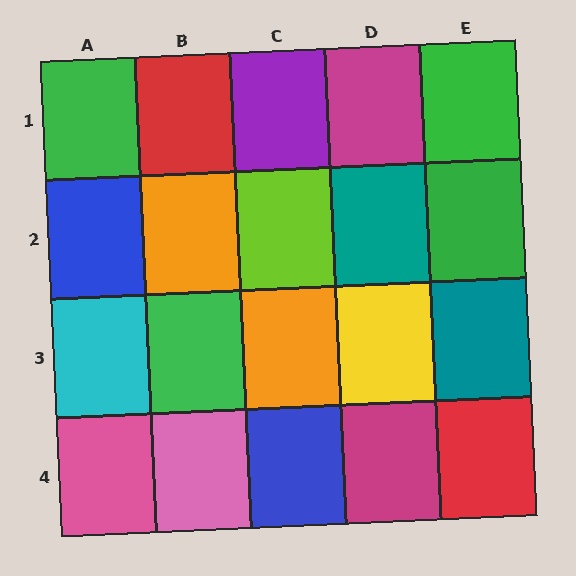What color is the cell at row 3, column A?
Cyan.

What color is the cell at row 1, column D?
Magenta.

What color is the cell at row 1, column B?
Red.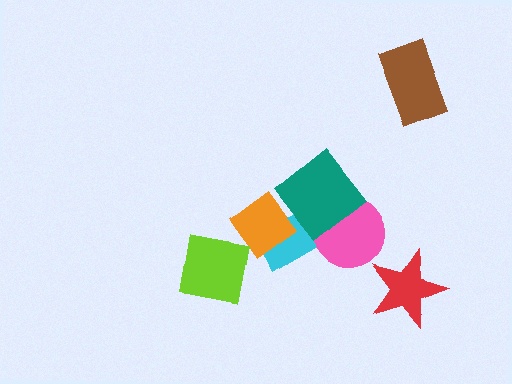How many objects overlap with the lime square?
0 objects overlap with the lime square.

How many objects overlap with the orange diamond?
2 objects overlap with the orange diamond.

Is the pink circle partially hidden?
Yes, it is partially covered by another shape.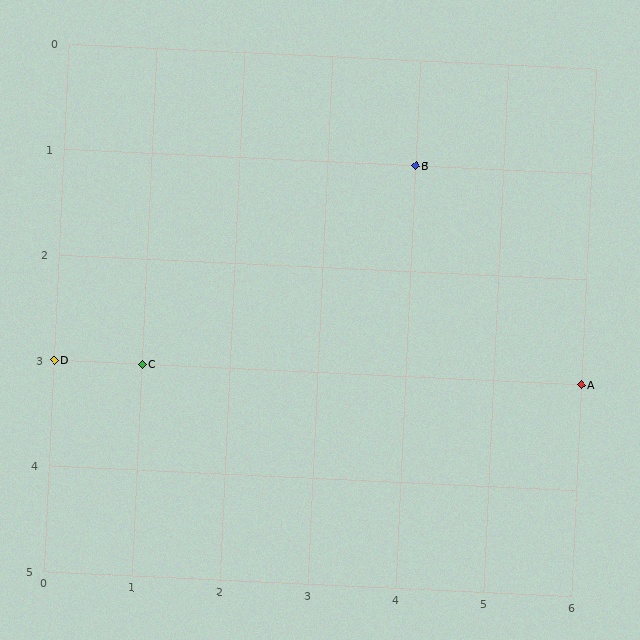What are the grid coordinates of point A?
Point A is at grid coordinates (6, 3).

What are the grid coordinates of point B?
Point B is at grid coordinates (4, 1).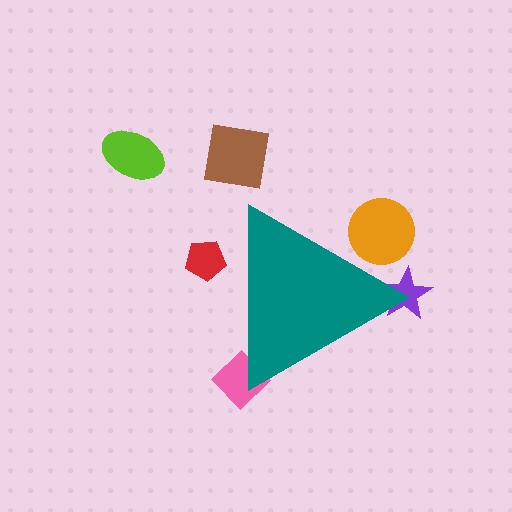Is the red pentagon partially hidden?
Yes, the red pentagon is partially hidden behind the teal triangle.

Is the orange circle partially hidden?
Yes, the orange circle is partially hidden behind the teal triangle.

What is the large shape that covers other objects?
A teal triangle.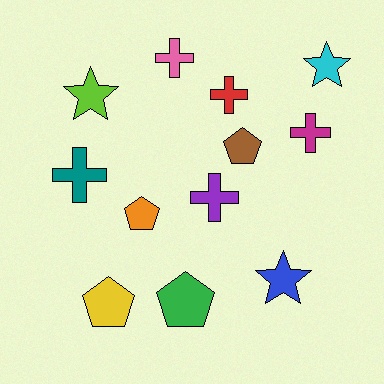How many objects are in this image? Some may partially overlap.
There are 12 objects.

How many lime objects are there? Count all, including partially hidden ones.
There is 1 lime object.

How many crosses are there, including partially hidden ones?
There are 5 crosses.